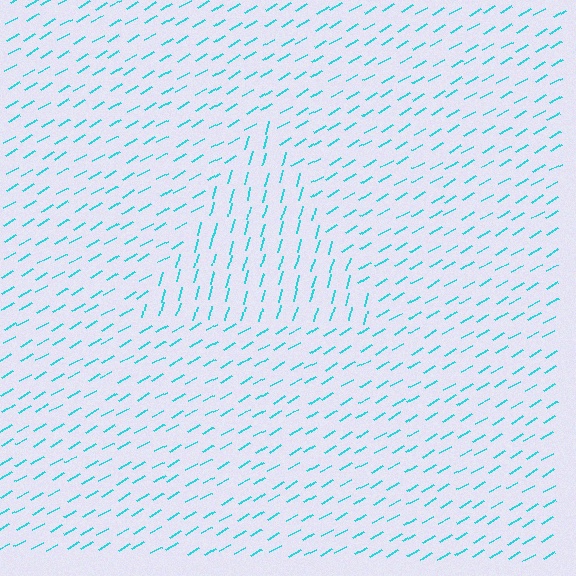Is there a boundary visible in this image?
Yes, there is a texture boundary formed by a change in line orientation.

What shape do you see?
I see a triangle.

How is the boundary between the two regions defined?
The boundary is defined purely by a change in line orientation (approximately 45 degrees difference). All lines are the same color and thickness.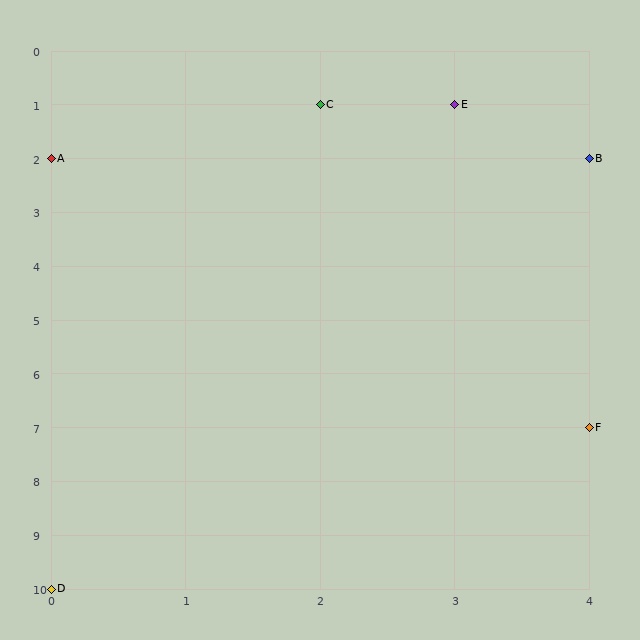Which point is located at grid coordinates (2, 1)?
Point C is at (2, 1).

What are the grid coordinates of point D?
Point D is at grid coordinates (0, 10).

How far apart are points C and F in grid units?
Points C and F are 2 columns and 6 rows apart (about 6.3 grid units diagonally).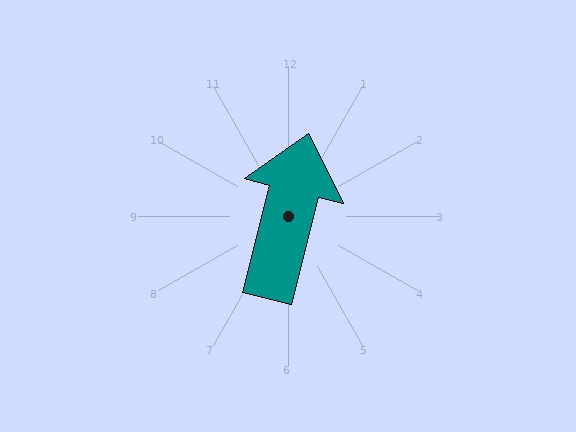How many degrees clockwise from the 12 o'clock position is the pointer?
Approximately 14 degrees.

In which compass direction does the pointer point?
North.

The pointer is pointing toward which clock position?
Roughly 12 o'clock.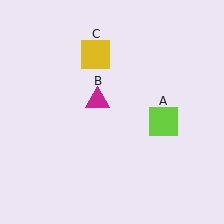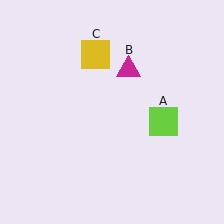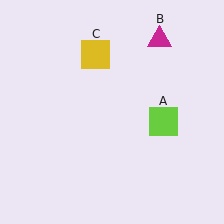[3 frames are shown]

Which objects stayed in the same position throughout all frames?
Lime square (object A) and yellow square (object C) remained stationary.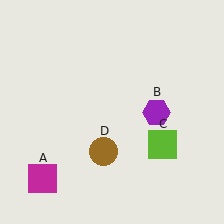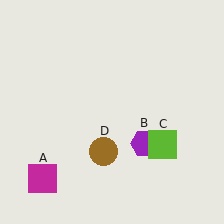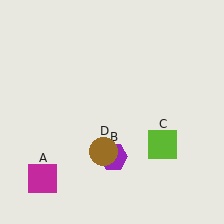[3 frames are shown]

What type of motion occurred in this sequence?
The purple hexagon (object B) rotated clockwise around the center of the scene.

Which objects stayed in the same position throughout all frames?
Magenta square (object A) and lime square (object C) and brown circle (object D) remained stationary.